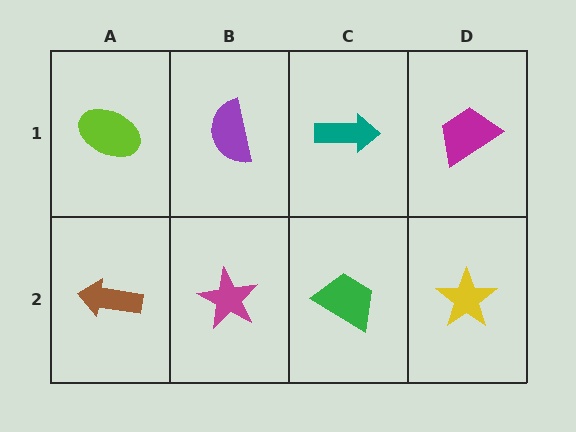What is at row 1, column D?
A magenta trapezoid.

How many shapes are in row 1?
4 shapes.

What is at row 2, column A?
A brown arrow.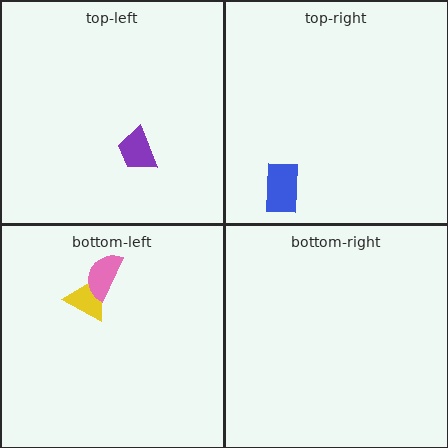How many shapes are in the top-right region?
1.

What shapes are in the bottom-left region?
The yellow triangle, the pink semicircle.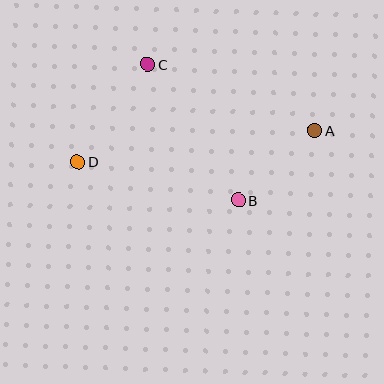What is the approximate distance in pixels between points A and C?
The distance between A and C is approximately 180 pixels.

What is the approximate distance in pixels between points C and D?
The distance between C and D is approximately 120 pixels.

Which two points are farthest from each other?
Points A and D are farthest from each other.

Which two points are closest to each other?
Points A and B are closest to each other.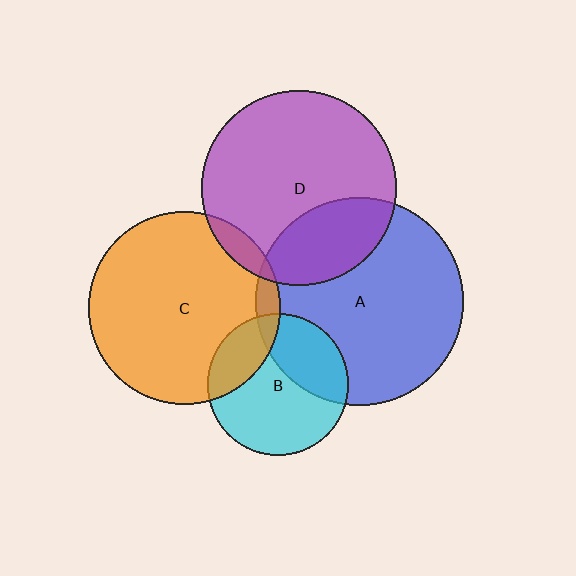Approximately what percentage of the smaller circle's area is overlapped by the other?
Approximately 25%.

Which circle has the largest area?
Circle A (blue).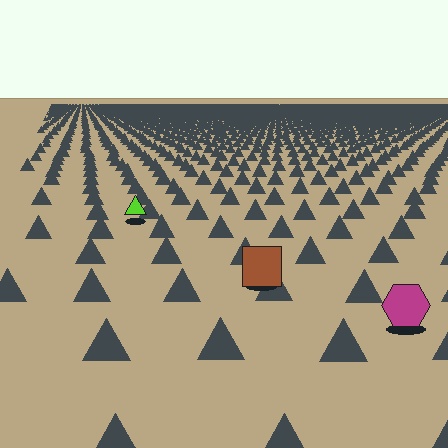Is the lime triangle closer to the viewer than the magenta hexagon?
No. The magenta hexagon is closer — you can tell from the texture gradient: the ground texture is coarser near it.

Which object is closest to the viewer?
The magenta hexagon is closest. The texture marks near it are larger and more spread out.